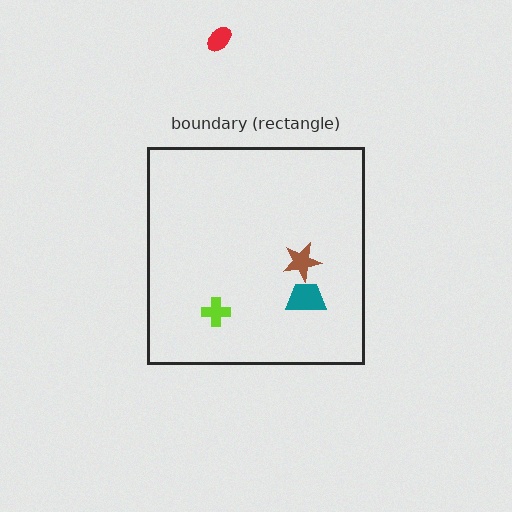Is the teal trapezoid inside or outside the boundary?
Inside.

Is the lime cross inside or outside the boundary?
Inside.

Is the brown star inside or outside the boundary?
Inside.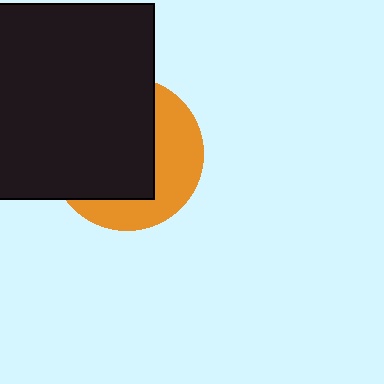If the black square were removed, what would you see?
You would see the complete orange circle.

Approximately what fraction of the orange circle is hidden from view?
Roughly 61% of the orange circle is hidden behind the black square.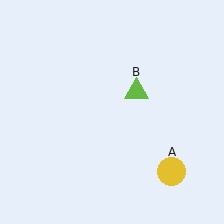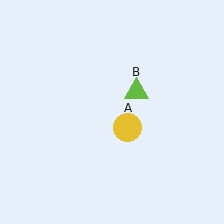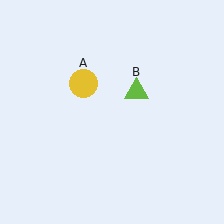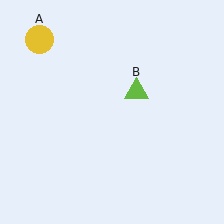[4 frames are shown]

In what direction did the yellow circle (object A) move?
The yellow circle (object A) moved up and to the left.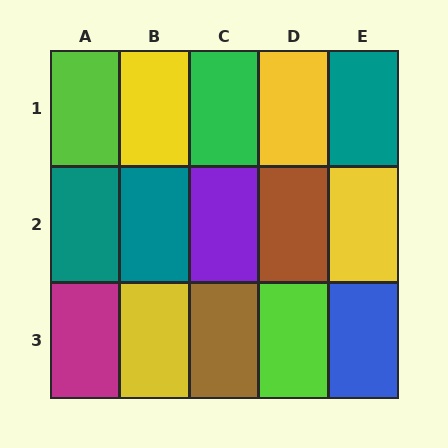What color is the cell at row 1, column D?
Yellow.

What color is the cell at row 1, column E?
Teal.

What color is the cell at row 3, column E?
Blue.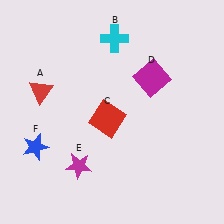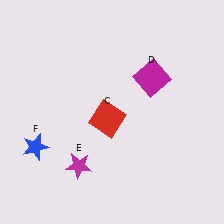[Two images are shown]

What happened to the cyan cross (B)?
The cyan cross (B) was removed in Image 2. It was in the top-right area of Image 1.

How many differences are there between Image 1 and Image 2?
There are 2 differences between the two images.